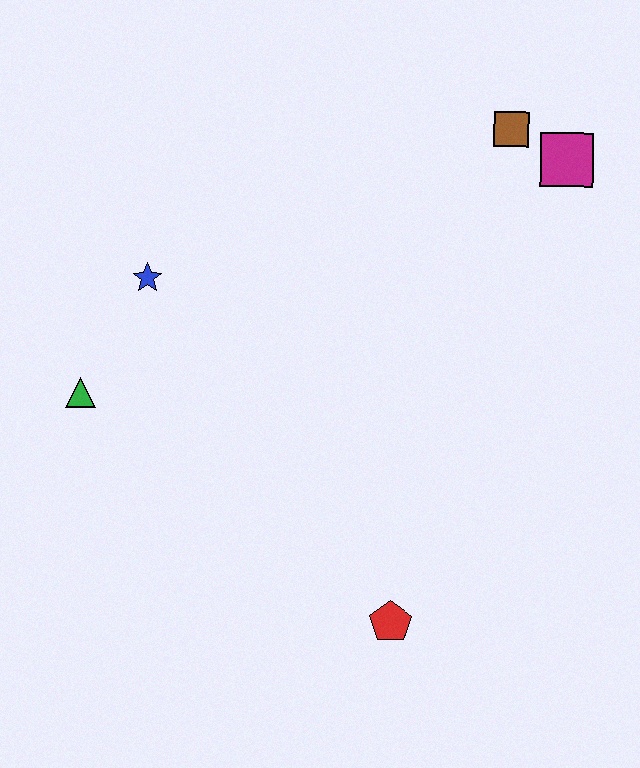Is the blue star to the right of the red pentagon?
No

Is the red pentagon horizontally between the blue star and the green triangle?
No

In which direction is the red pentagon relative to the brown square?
The red pentagon is below the brown square.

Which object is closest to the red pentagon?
The green triangle is closest to the red pentagon.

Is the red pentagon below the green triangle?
Yes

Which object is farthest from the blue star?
The magenta square is farthest from the blue star.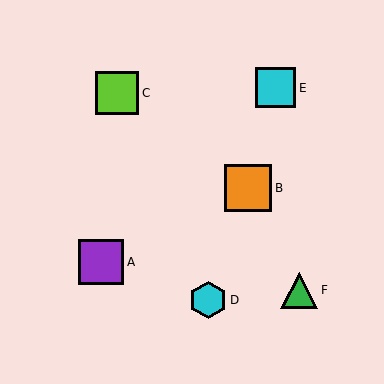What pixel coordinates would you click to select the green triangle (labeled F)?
Click at (299, 290) to select the green triangle F.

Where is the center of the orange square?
The center of the orange square is at (248, 188).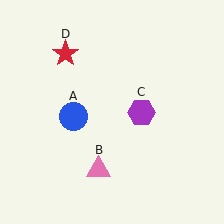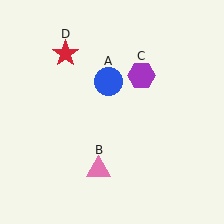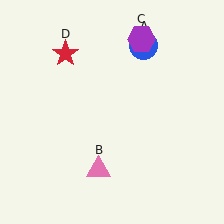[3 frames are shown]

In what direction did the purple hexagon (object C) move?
The purple hexagon (object C) moved up.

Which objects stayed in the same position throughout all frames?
Pink triangle (object B) and red star (object D) remained stationary.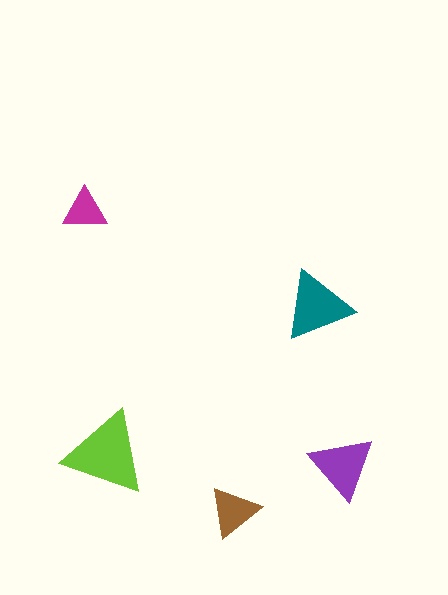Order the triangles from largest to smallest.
the lime one, the teal one, the purple one, the brown one, the magenta one.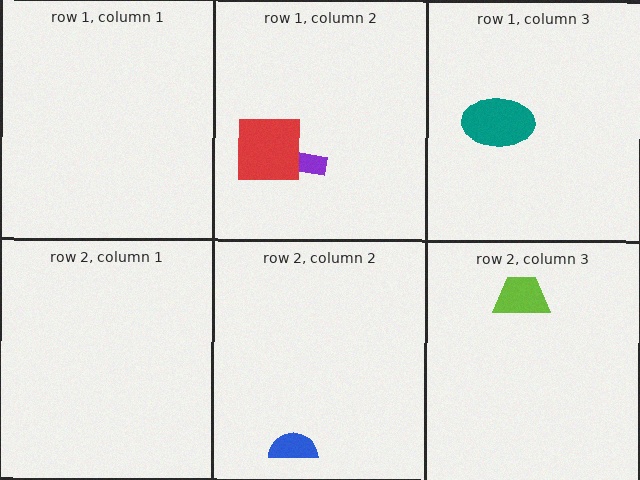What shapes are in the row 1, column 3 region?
The teal ellipse.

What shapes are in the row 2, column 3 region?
The lime trapezoid.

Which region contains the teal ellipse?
The row 1, column 3 region.